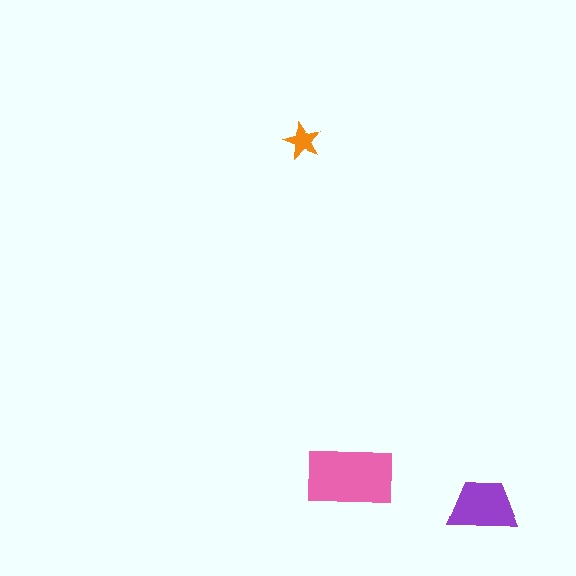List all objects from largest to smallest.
The pink rectangle, the purple trapezoid, the orange star.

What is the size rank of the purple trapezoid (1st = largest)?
2nd.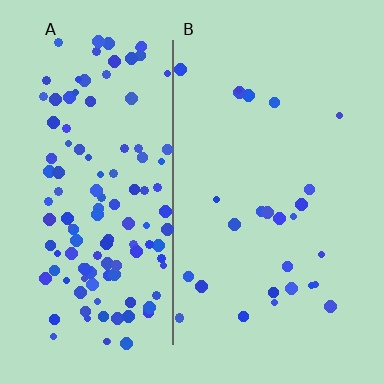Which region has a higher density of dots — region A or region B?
A (the left).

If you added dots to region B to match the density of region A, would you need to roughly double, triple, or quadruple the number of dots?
Approximately quadruple.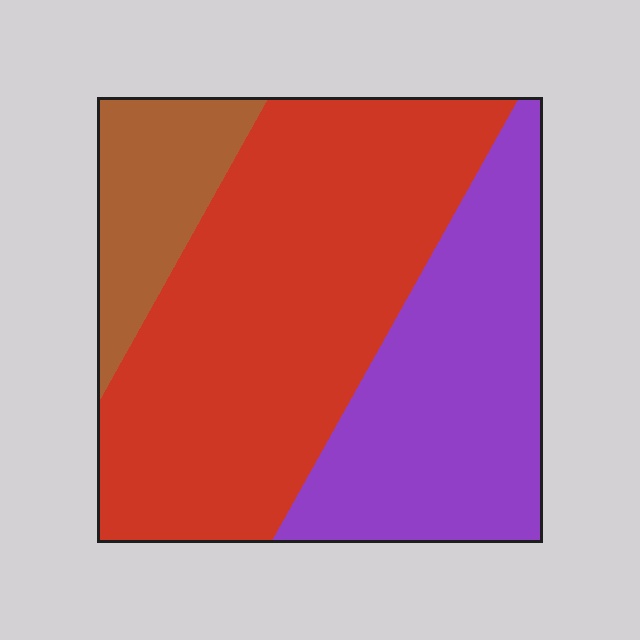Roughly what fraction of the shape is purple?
Purple takes up between a quarter and a half of the shape.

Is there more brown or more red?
Red.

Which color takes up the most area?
Red, at roughly 55%.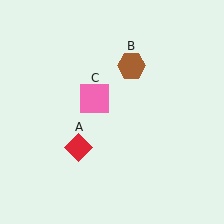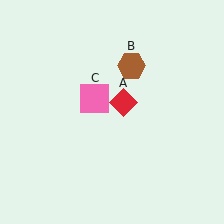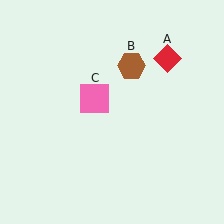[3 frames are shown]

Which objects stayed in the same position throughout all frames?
Brown hexagon (object B) and pink square (object C) remained stationary.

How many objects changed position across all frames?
1 object changed position: red diamond (object A).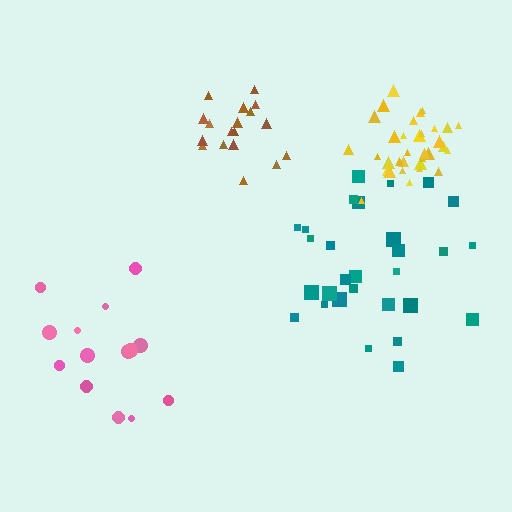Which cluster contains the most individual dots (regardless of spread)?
Yellow (33).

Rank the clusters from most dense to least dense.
yellow, brown, teal, pink.